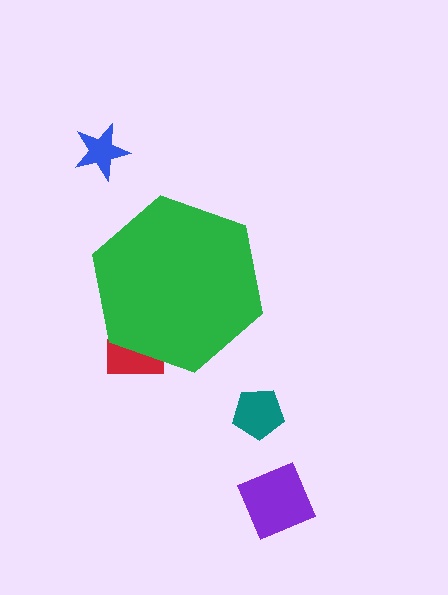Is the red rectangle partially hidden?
Yes, the red rectangle is partially hidden behind the green hexagon.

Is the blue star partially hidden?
No, the blue star is fully visible.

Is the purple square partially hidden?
No, the purple square is fully visible.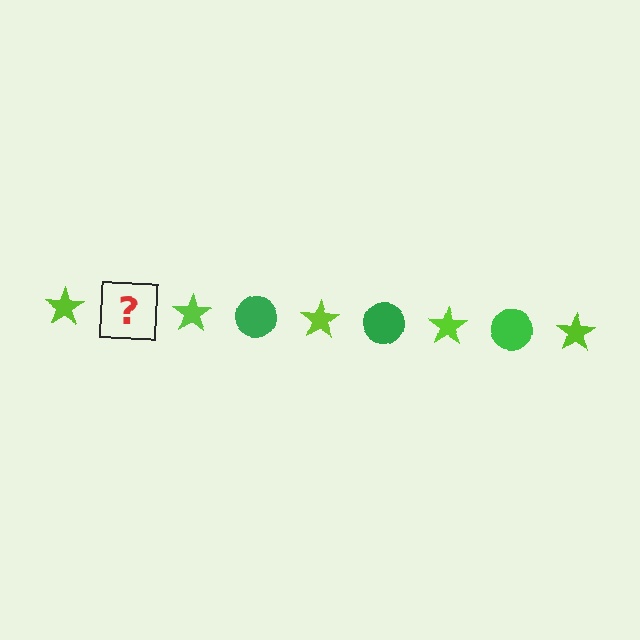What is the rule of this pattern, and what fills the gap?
The rule is that the pattern alternates between lime star and green circle. The gap should be filled with a green circle.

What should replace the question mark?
The question mark should be replaced with a green circle.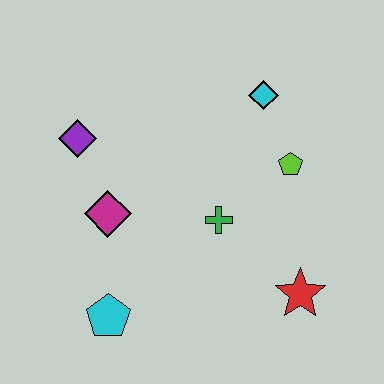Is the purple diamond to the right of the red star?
No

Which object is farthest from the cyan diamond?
The cyan pentagon is farthest from the cyan diamond.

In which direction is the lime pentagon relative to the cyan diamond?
The lime pentagon is below the cyan diamond.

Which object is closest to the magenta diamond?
The purple diamond is closest to the magenta diamond.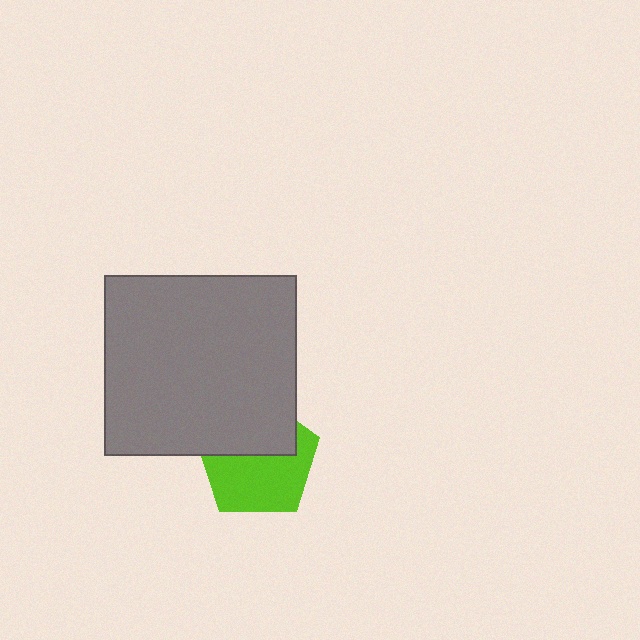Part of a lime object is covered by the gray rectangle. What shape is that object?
It is a pentagon.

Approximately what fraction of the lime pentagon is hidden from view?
Roughly 43% of the lime pentagon is hidden behind the gray rectangle.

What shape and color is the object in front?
The object in front is a gray rectangle.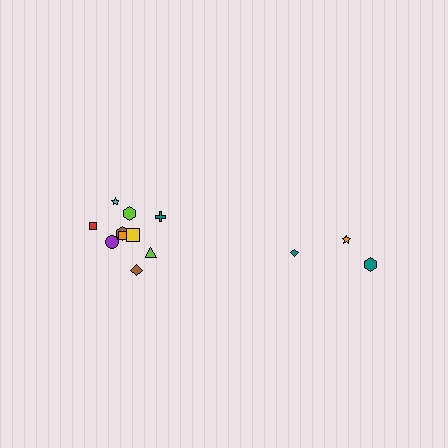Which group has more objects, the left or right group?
The left group.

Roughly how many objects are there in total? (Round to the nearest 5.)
Roughly 15 objects in total.